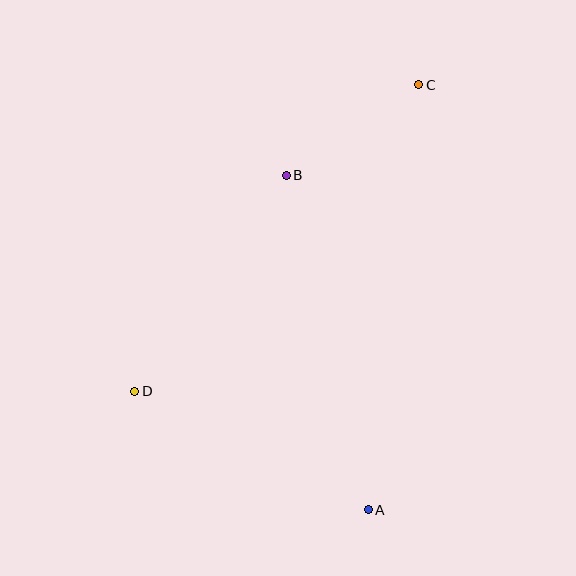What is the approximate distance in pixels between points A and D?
The distance between A and D is approximately 261 pixels.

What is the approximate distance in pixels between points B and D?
The distance between B and D is approximately 264 pixels.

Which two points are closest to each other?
Points B and C are closest to each other.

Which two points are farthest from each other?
Points A and C are farthest from each other.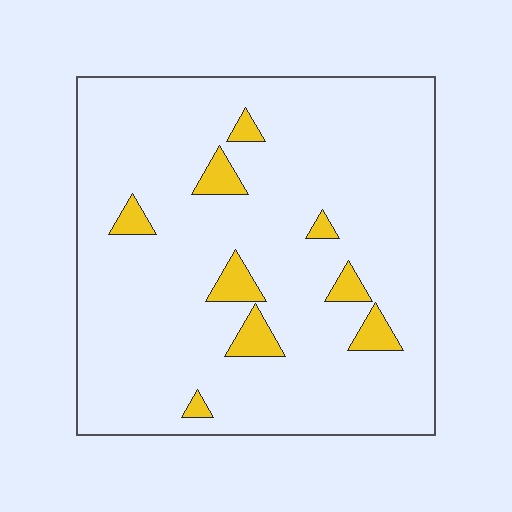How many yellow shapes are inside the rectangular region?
9.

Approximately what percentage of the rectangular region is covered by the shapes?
Approximately 10%.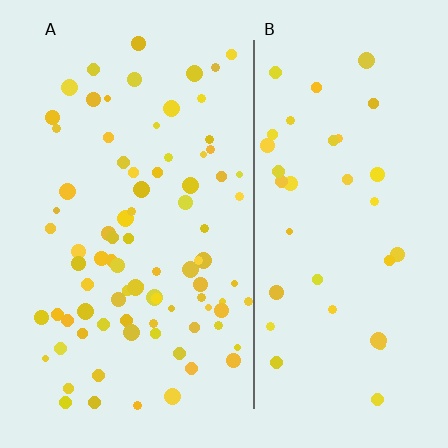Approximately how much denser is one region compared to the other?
Approximately 2.4× — region A over region B.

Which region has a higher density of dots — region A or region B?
A (the left).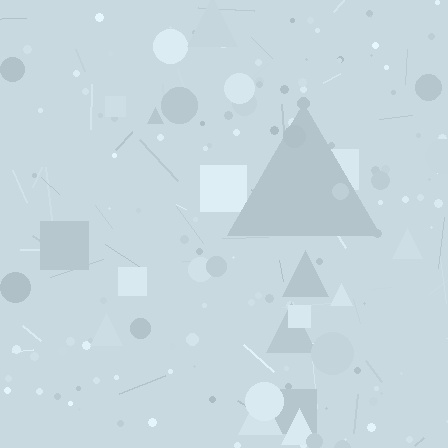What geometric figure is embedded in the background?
A triangle is embedded in the background.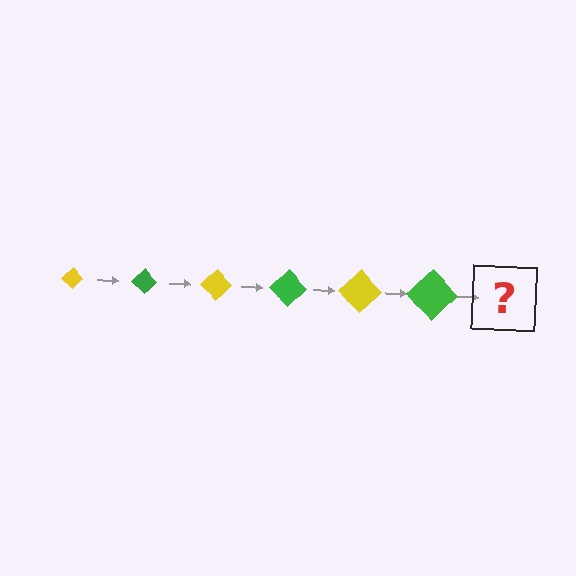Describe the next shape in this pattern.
It should be a yellow diamond, larger than the previous one.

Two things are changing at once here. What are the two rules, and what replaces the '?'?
The two rules are that the diamond grows larger each step and the color cycles through yellow and green. The '?' should be a yellow diamond, larger than the previous one.